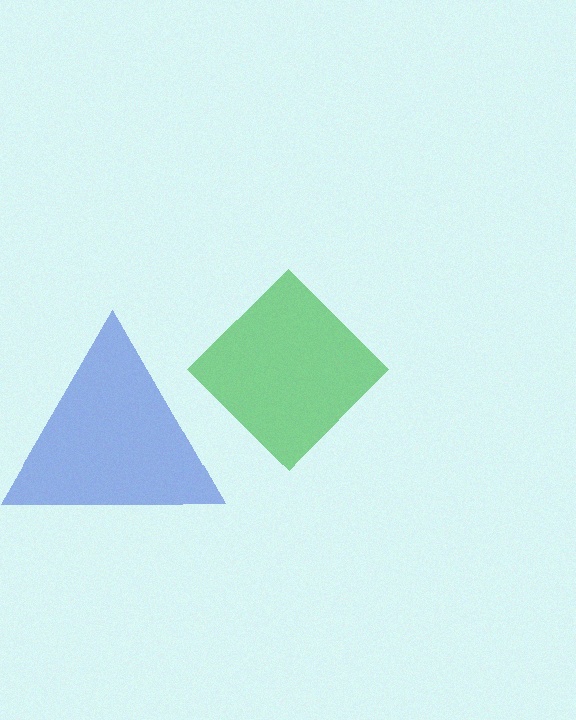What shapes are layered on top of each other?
The layered shapes are: a green diamond, a blue triangle.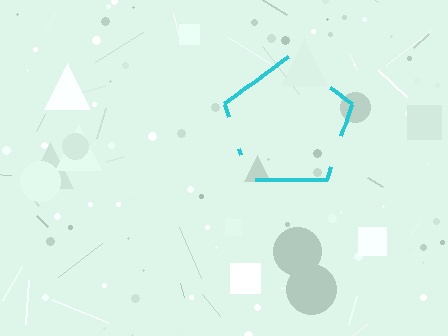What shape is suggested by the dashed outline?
The dashed outline suggests a pentagon.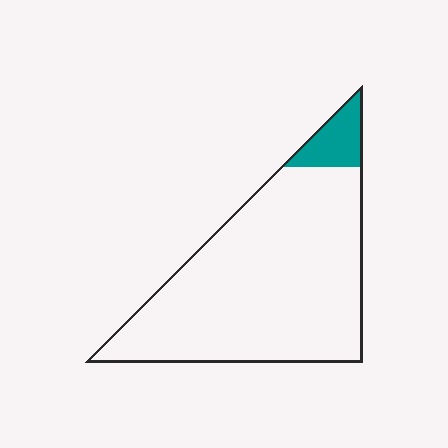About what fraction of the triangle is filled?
About one tenth (1/10).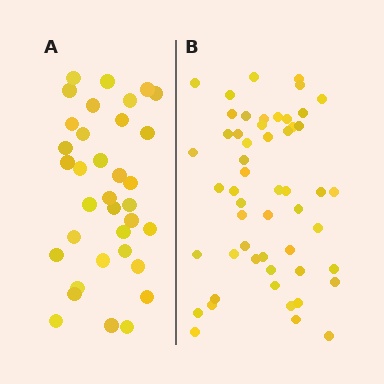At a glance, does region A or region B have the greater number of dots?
Region B (the right region) has more dots.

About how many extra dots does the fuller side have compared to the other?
Region B has approximately 20 more dots than region A.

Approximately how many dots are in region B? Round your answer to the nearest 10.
About 50 dots. (The exact count is 53, which rounds to 50.)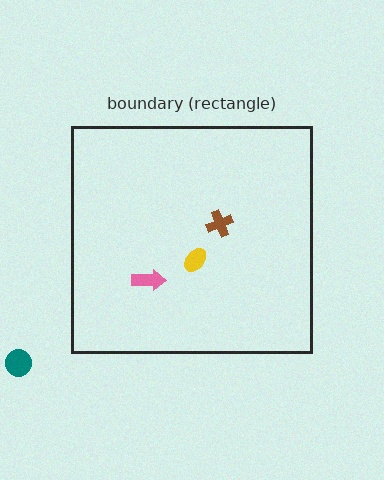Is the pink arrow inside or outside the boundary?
Inside.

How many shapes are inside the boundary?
3 inside, 1 outside.